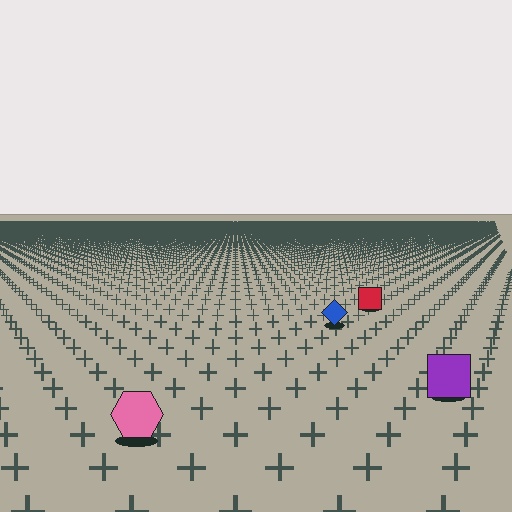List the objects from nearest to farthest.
From nearest to farthest: the pink hexagon, the purple square, the blue diamond, the red square.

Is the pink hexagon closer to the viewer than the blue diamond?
Yes. The pink hexagon is closer — you can tell from the texture gradient: the ground texture is coarser near it.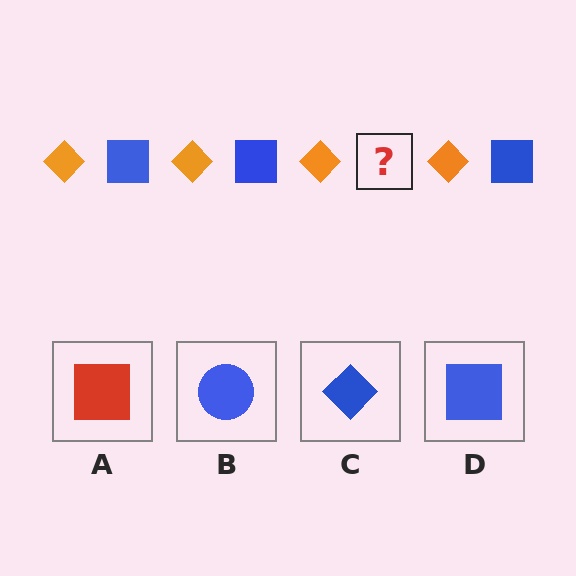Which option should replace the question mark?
Option D.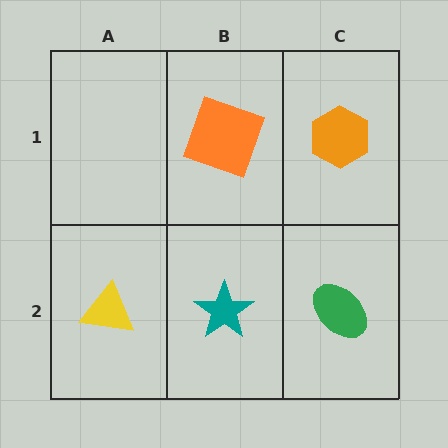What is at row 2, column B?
A teal star.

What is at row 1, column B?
An orange square.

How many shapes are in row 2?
3 shapes.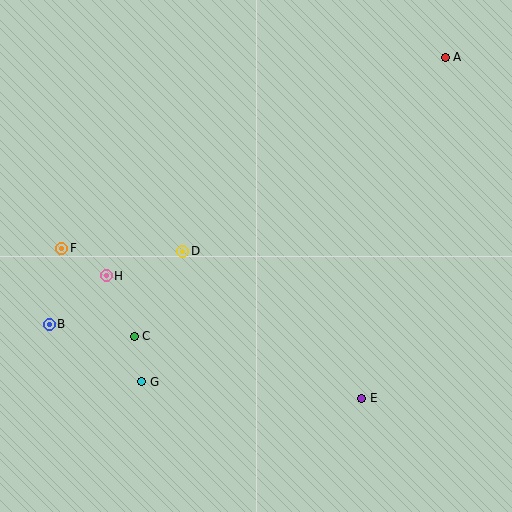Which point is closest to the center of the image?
Point D at (183, 251) is closest to the center.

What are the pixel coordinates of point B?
Point B is at (49, 324).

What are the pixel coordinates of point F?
Point F is at (62, 248).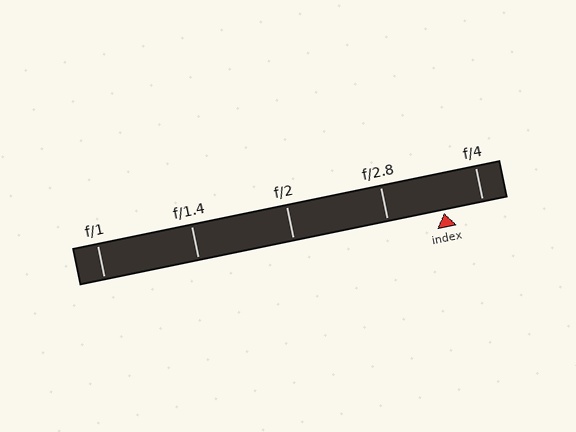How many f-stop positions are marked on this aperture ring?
There are 5 f-stop positions marked.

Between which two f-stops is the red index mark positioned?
The index mark is between f/2.8 and f/4.